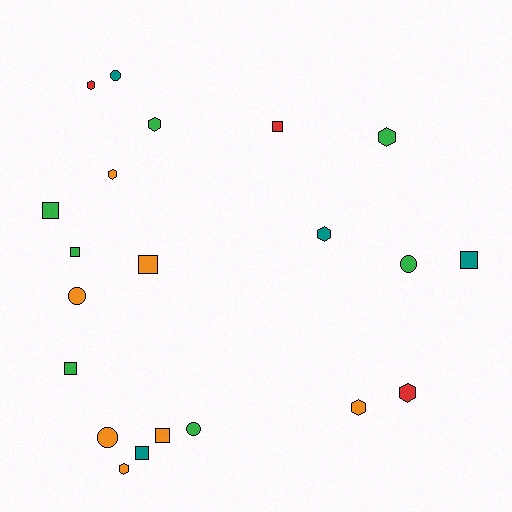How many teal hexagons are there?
There is 1 teal hexagon.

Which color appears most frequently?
Green, with 7 objects.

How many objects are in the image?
There are 21 objects.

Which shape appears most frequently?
Square, with 8 objects.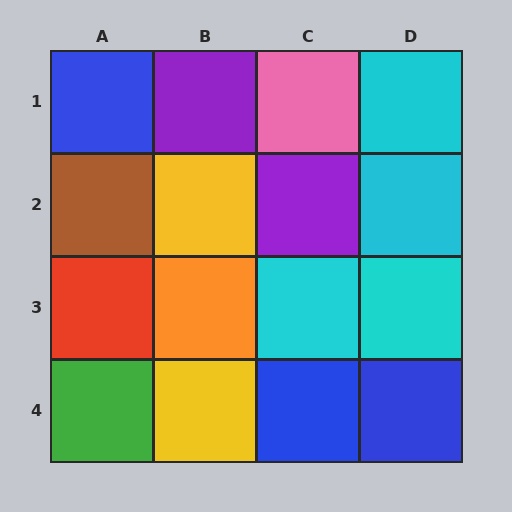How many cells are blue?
3 cells are blue.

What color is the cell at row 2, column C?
Purple.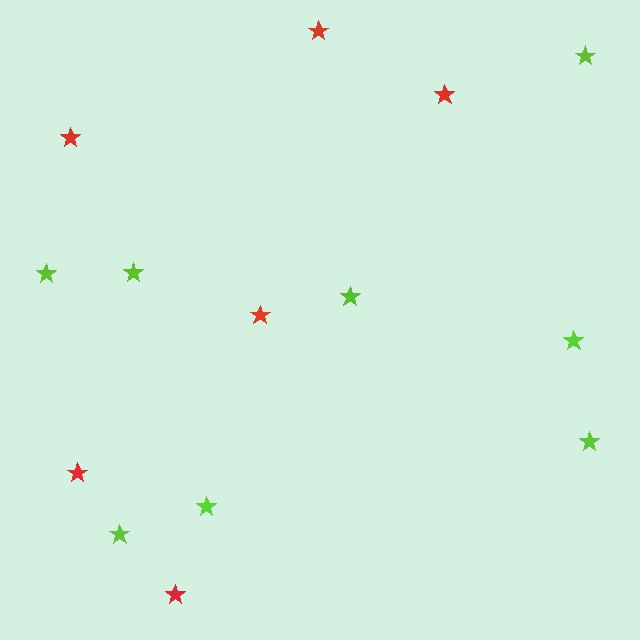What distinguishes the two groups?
There are 2 groups: one group of lime stars (8) and one group of red stars (6).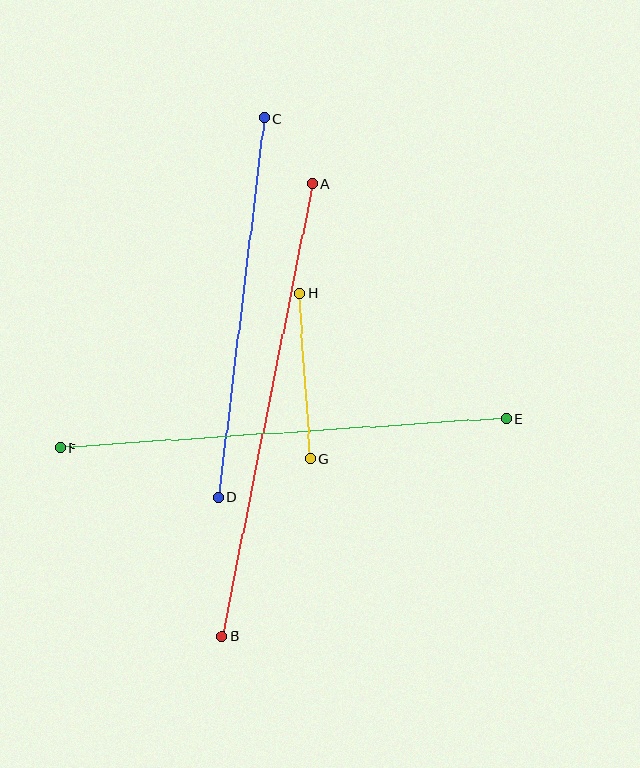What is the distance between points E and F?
The distance is approximately 446 pixels.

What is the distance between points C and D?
The distance is approximately 382 pixels.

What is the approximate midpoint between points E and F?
The midpoint is at approximately (283, 433) pixels.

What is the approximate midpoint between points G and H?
The midpoint is at approximately (305, 376) pixels.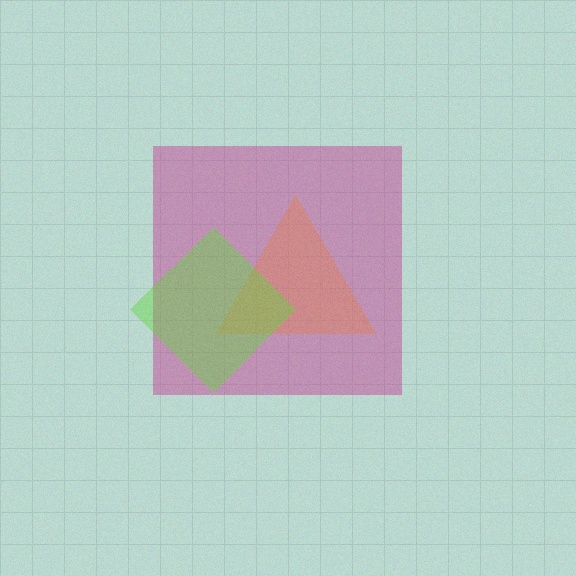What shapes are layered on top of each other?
The layered shapes are: a yellow triangle, a magenta square, a lime diamond.